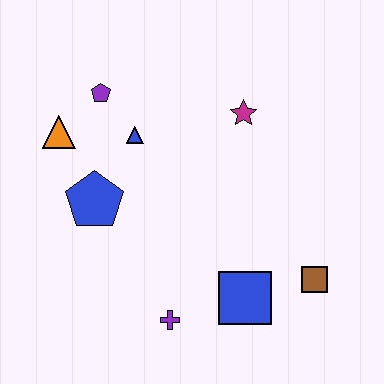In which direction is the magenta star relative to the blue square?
The magenta star is above the blue square.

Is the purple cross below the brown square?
Yes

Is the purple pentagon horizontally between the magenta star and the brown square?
No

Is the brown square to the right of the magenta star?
Yes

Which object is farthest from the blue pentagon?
The brown square is farthest from the blue pentagon.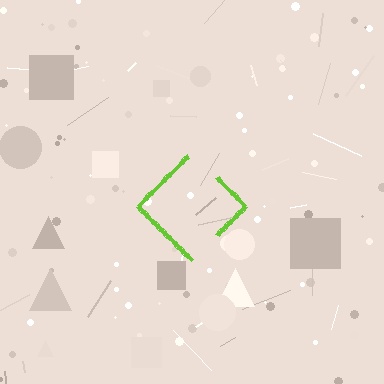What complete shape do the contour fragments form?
The contour fragments form a diamond.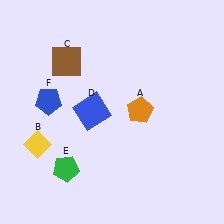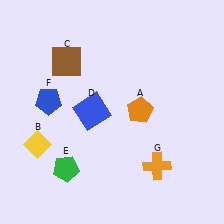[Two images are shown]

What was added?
An orange cross (G) was added in Image 2.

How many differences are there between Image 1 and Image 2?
There is 1 difference between the two images.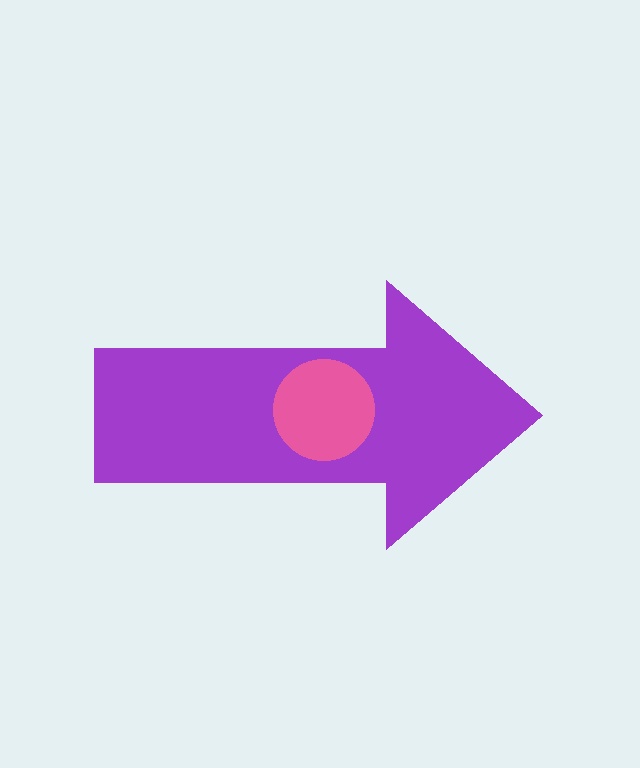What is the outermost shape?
The purple arrow.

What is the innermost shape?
The pink circle.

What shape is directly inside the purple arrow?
The pink circle.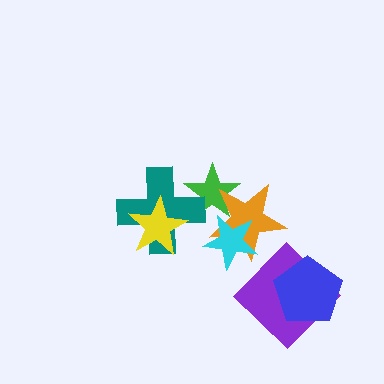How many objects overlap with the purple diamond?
1 object overlaps with the purple diamond.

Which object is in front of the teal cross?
The yellow star is in front of the teal cross.